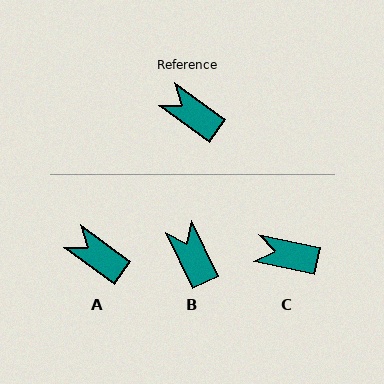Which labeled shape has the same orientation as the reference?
A.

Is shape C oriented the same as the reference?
No, it is off by about 24 degrees.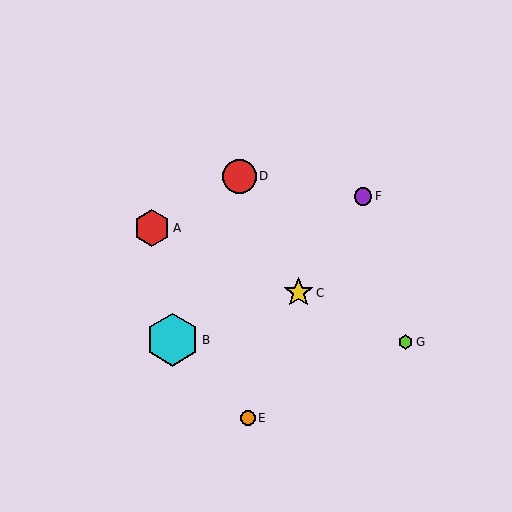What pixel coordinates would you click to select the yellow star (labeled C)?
Click at (299, 292) to select the yellow star C.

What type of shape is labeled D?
Shape D is a red circle.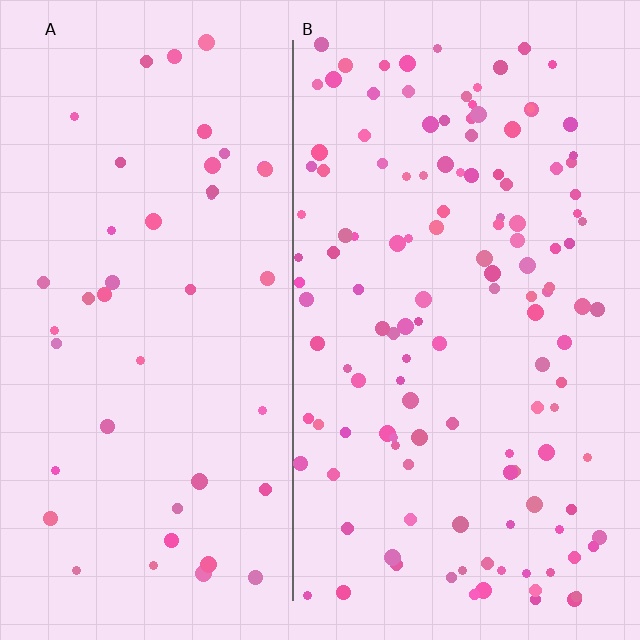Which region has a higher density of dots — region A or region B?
B (the right).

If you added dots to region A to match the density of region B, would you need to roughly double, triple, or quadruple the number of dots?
Approximately triple.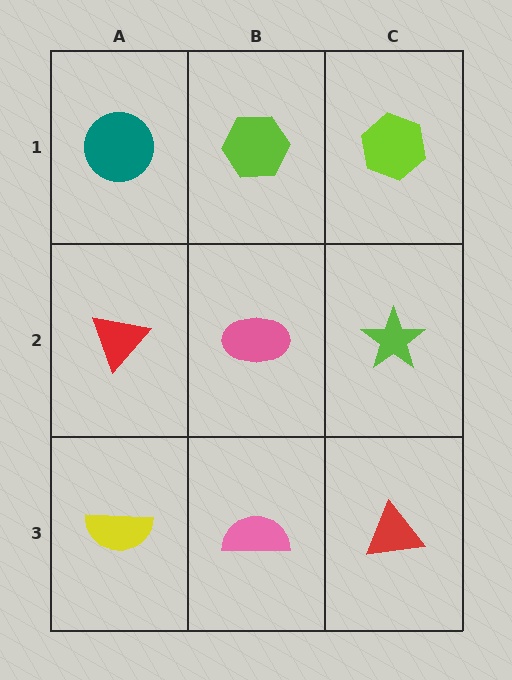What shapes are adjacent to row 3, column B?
A pink ellipse (row 2, column B), a yellow semicircle (row 3, column A), a red triangle (row 3, column C).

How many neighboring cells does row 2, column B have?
4.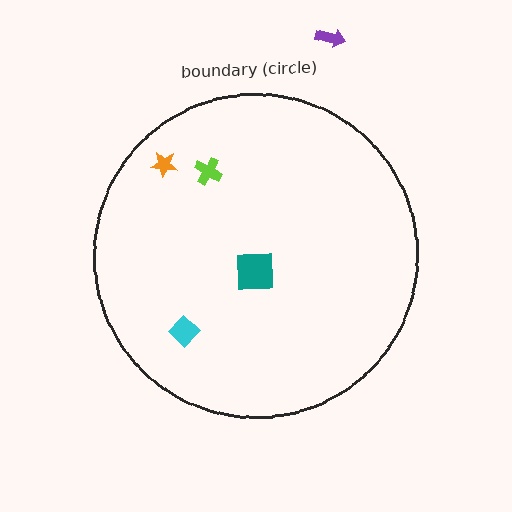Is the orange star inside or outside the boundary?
Inside.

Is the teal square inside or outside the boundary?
Inside.